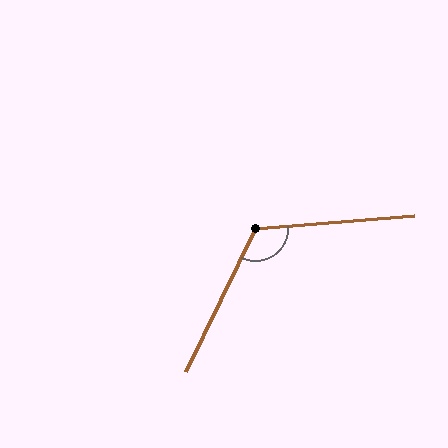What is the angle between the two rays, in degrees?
Approximately 121 degrees.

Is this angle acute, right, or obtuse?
It is obtuse.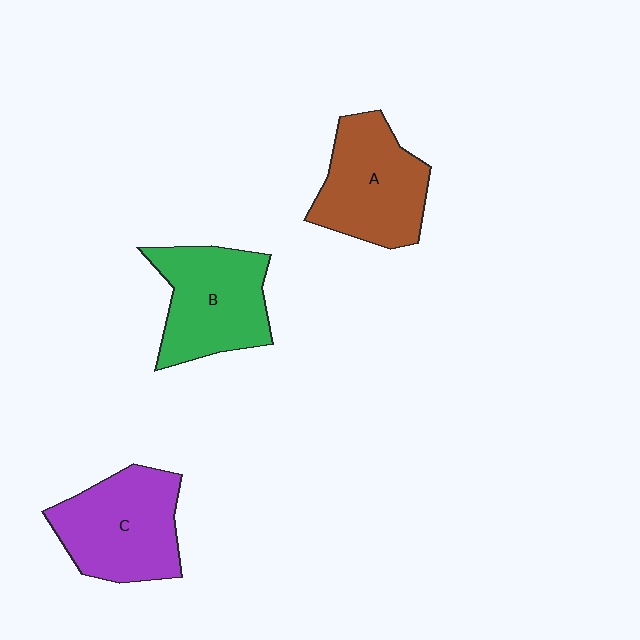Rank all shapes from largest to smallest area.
From largest to smallest: C (purple), B (green), A (brown).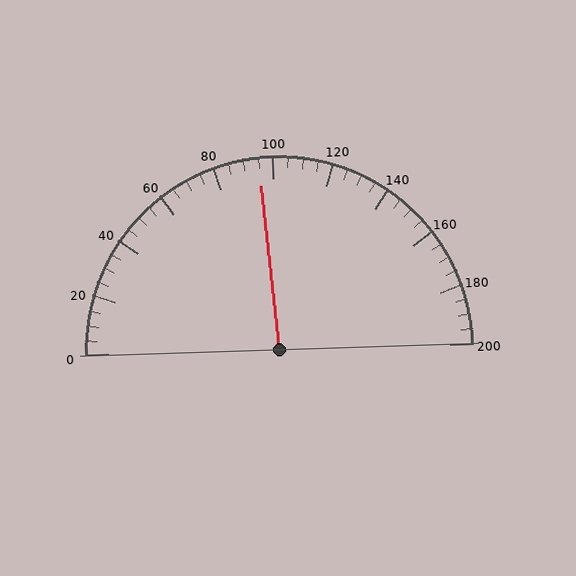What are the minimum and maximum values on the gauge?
The gauge ranges from 0 to 200.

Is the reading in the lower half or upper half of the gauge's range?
The reading is in the lower half of the range (0 to 200).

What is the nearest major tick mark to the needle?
The nearest major tick mark is 100.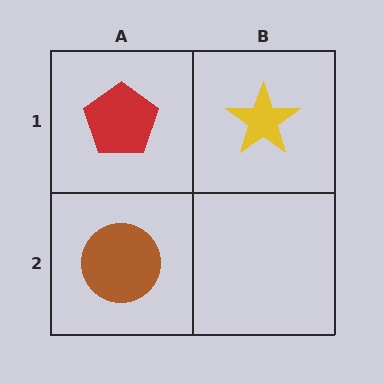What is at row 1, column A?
A red pentagon.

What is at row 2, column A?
A brown circle.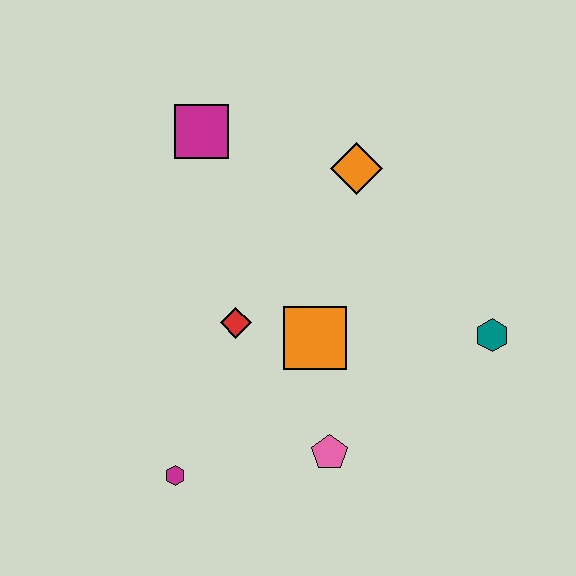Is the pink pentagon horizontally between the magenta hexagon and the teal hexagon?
Yes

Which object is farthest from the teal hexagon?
The magenta square is farthest from the teal hexagon.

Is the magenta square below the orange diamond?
No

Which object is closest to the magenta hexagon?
The pink pentagon is closest to the magenta hexagon.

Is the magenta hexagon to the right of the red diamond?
No